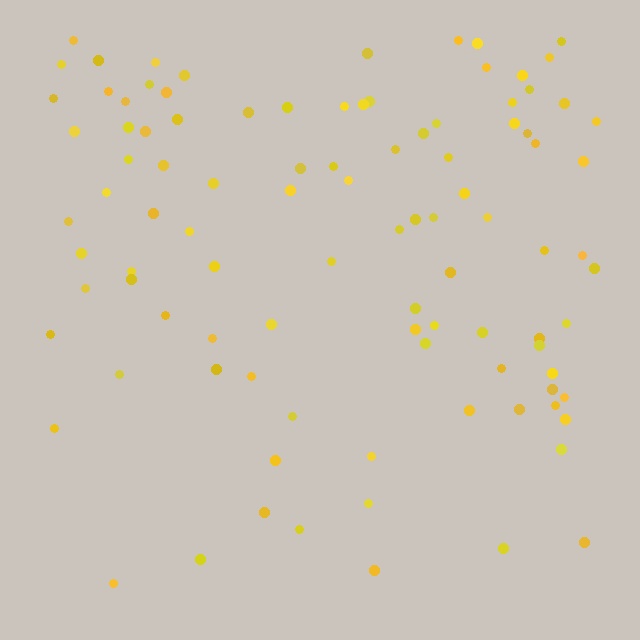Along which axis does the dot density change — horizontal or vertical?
Vertical.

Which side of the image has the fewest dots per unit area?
The bottom.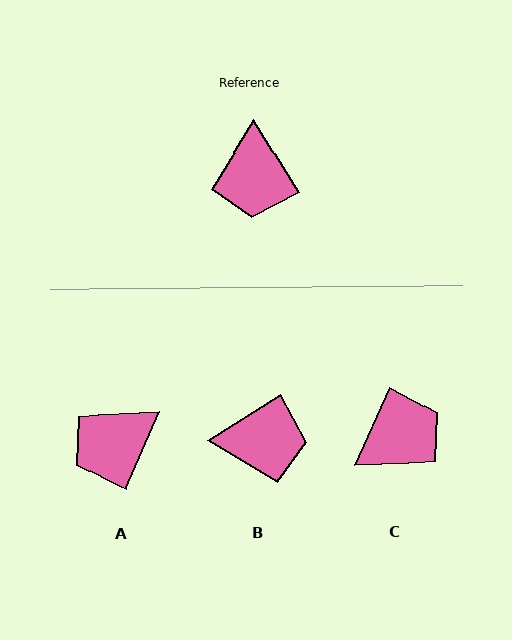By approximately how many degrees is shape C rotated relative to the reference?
Approximately 124 degrees counter-clockwise.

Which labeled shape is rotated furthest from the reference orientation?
C, about 124 degrees away.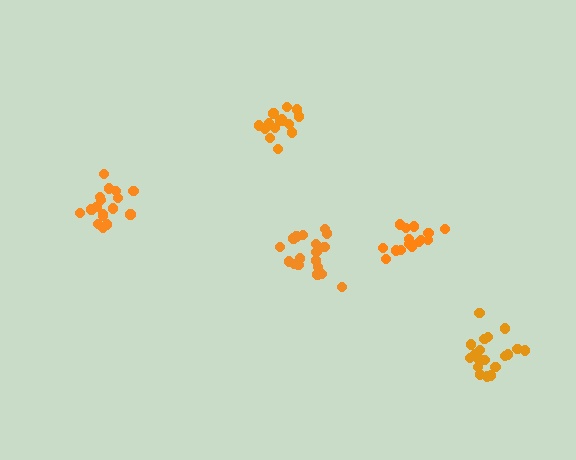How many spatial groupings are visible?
There are 5 spatial groupings.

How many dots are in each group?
Group 1: 16 dots, Group 2: 19 dots, Group 3: 17 dots, Group 4: 20 dots, Group 5: 17 dots (89 total).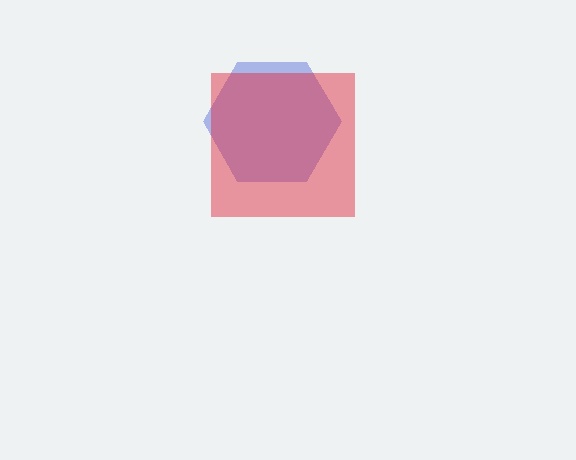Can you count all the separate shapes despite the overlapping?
Yes, there are 2 separate shapes.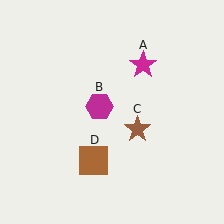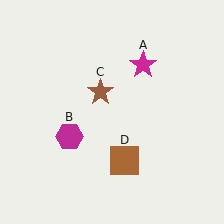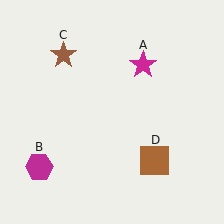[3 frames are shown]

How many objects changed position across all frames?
3 objects changed position: magenta hexagon (object B), brown star (object C), brown square (object D).